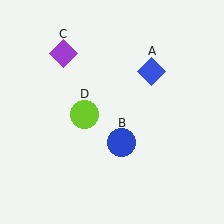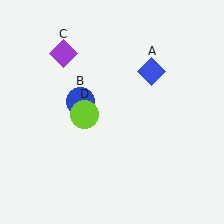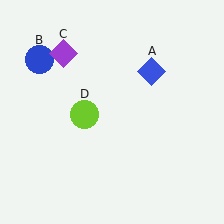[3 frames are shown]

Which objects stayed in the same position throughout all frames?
Blue diamond (object A) and purple diamond (object C) and lime circle (object D) remained stationary.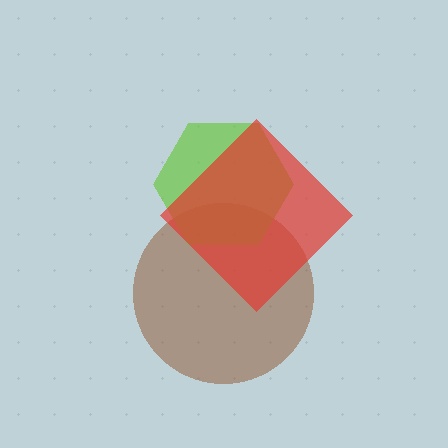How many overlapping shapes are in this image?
There are 3 overlapping shapes in the image.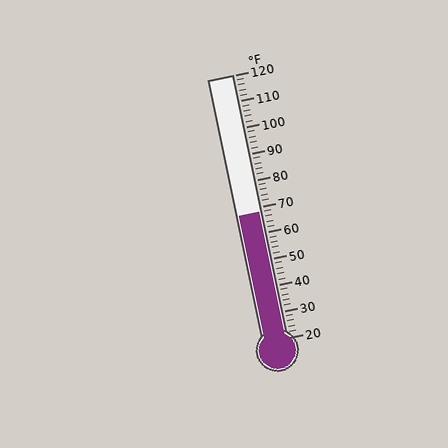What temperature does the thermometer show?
The thermometer shows approximately 68°F.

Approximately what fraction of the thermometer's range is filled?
The thermometer is filled to approximately 50% of its range.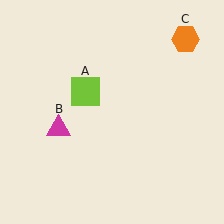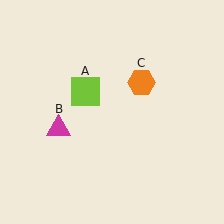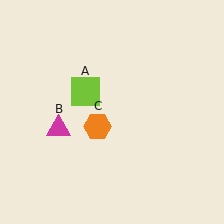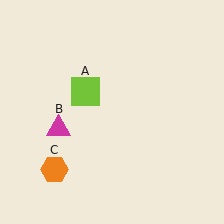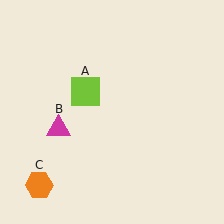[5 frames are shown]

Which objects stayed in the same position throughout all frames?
Lime square (object A) and magenta triangle (object B) remained stationary.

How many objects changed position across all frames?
1 object changed position: orange hexagon (object C).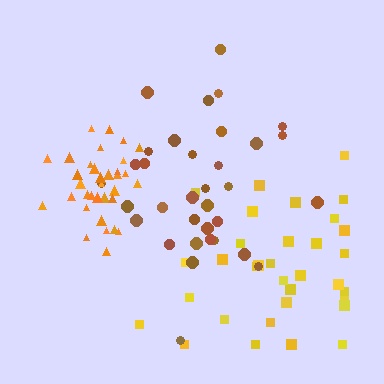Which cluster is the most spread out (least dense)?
Yellow.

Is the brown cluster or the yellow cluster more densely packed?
Brown.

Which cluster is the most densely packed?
Orange.